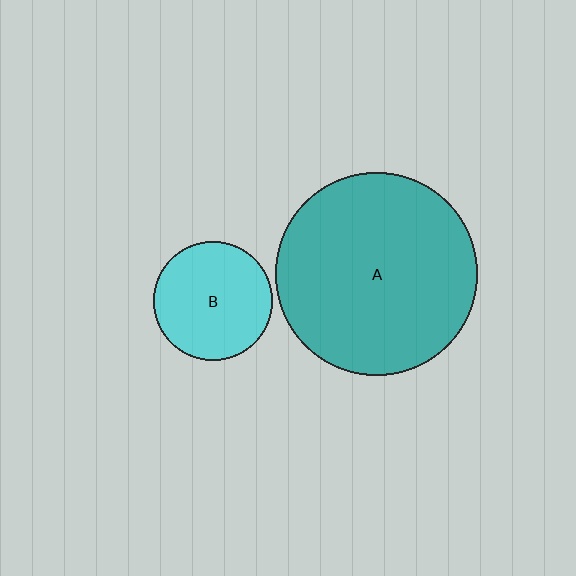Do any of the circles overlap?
No, none of the circles overlap.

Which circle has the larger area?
Circle A (teal).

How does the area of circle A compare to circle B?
Approximately 2.9 times.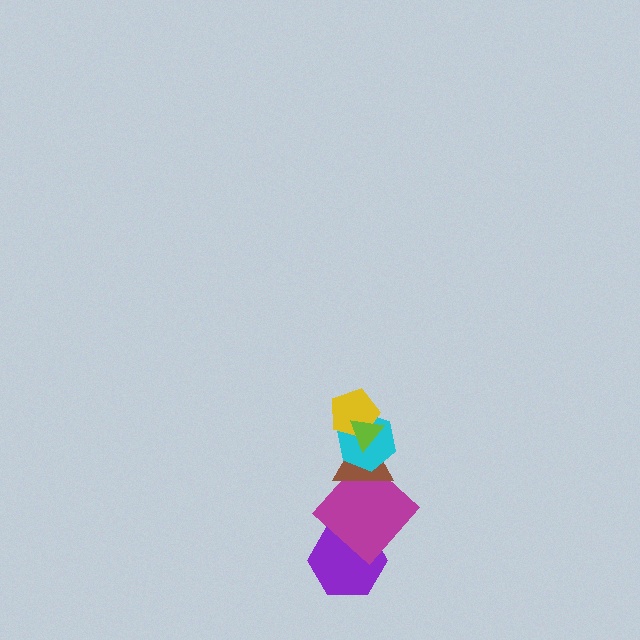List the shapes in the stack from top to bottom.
From top to bottom: the lime triangle, the yellow pentagon, the cyan hexagon, the brown triangle, the magenta diamond, the purple hexagon.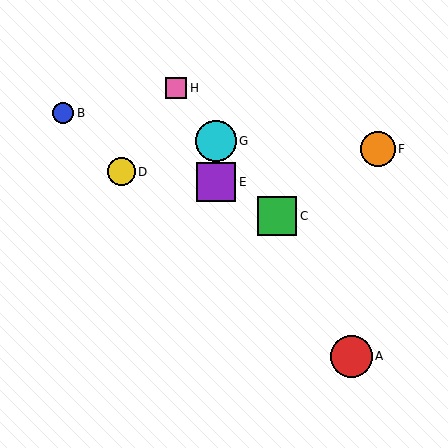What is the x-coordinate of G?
Object G is at x≈216.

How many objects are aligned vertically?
2 objects (E, G) are aligned vertically.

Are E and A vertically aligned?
No, E is at x≈216 and A is at x≈351.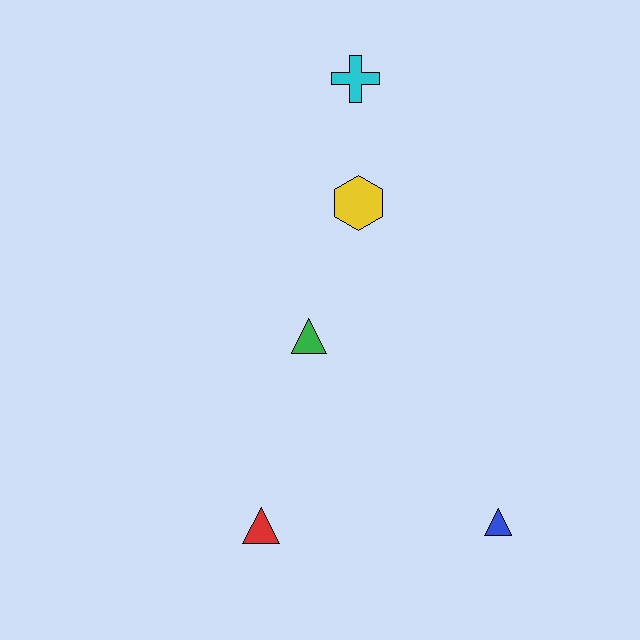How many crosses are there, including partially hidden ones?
There is 1 cross.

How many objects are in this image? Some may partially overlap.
There are 5 objects.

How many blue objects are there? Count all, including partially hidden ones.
There is 1 blue object.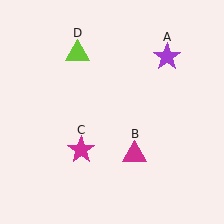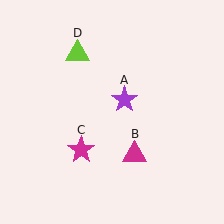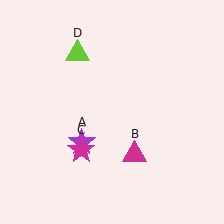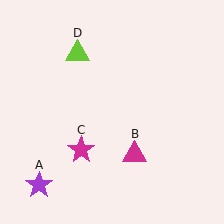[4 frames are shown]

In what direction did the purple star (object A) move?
The purple star (object A) moved down and to the left.